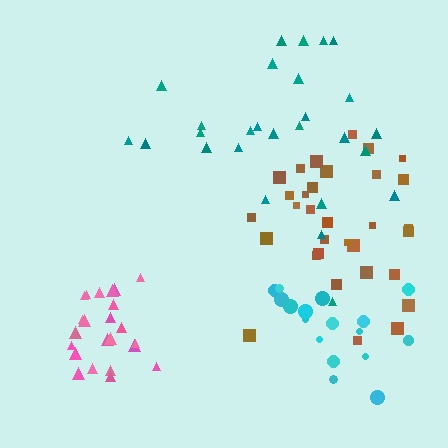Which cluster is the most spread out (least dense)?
Teal.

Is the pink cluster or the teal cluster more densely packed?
Pink.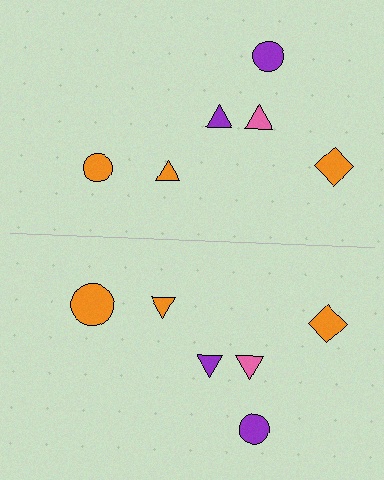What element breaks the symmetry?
The orange circle on the bottom side has a different size than its mirror counterpart.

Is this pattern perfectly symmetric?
No, the pattern is not perfectly symmetric. The orange circle on the bottom side has a different size than its mirror counterpart.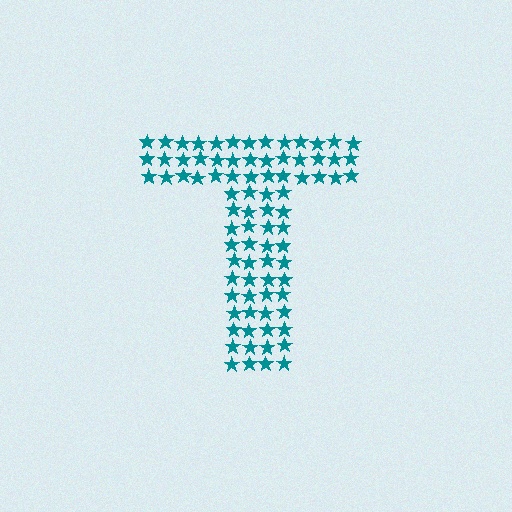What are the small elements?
The small elements are stars.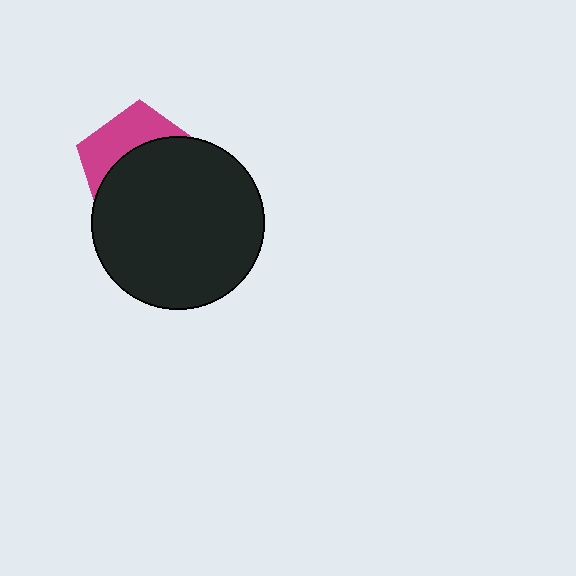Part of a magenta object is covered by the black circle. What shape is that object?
It is a pentagon.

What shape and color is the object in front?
The object in front is a black circle.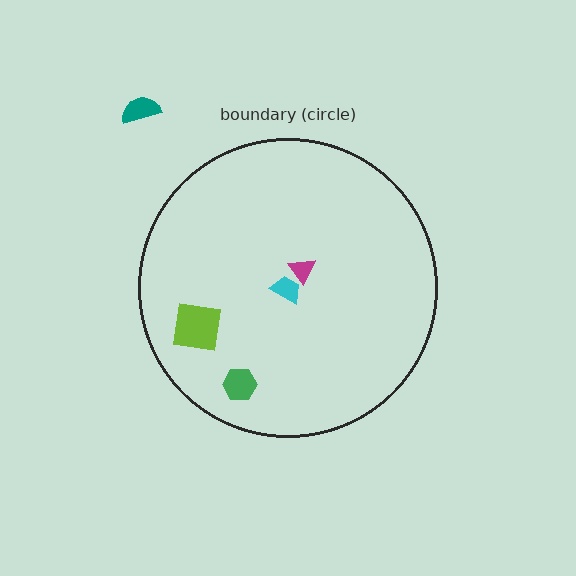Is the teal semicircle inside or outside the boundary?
Outside.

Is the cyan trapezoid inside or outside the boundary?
Inside.